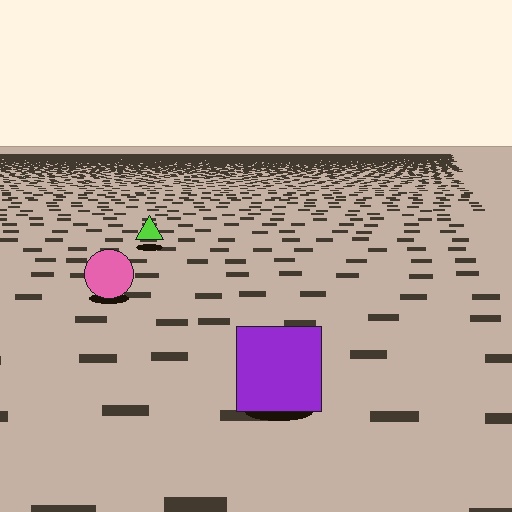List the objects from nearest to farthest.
From nearest to farthest: the purple square, the pink circle, the lime triangle.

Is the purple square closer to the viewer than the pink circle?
Yes. The purple square is closer — you can tell from the texture gradient: the ground texture is coarser near it.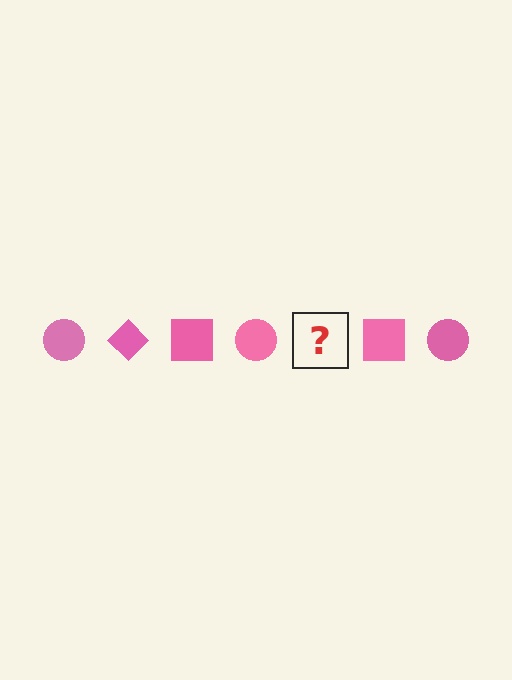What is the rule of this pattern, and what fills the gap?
The rule is that the pattern cycles through circle, diamond, square shapes in pink. The gap should be filled with a pink diamond.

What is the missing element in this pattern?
The missing element is a pink diamond.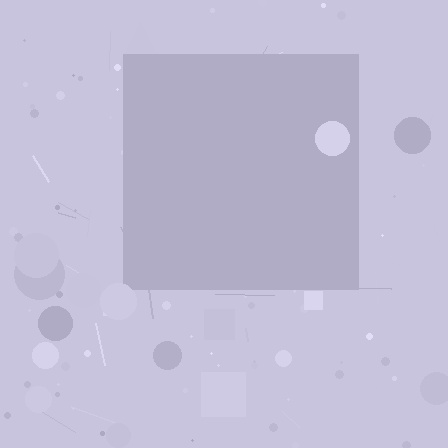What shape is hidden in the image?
A square is hidden in the image.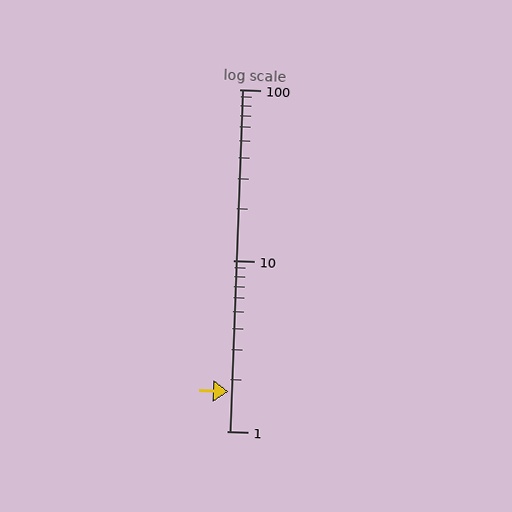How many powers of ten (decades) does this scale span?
The scale spans 2 decades, from 1 to 100.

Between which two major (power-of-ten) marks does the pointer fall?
The pointer is between 1 and 10.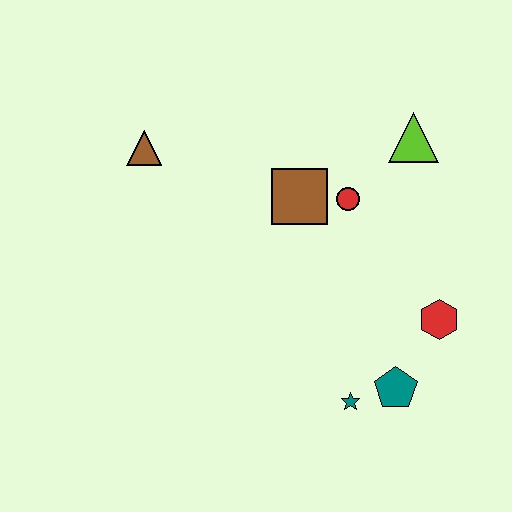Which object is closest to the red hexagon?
The teal pentagon is closest to the red hexagon.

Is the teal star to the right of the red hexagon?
No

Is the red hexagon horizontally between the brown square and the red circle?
No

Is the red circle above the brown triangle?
No